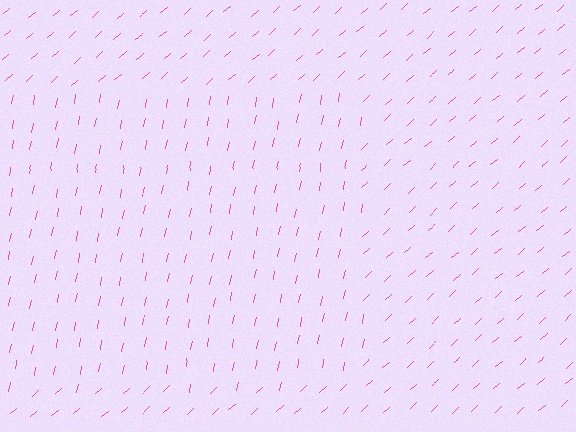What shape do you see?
I see a rectangle.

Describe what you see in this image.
The image is filled with small pink line segments. A rectangle region in the image has lines oriented differently from the surrounding lines, creating a visible texture boundary.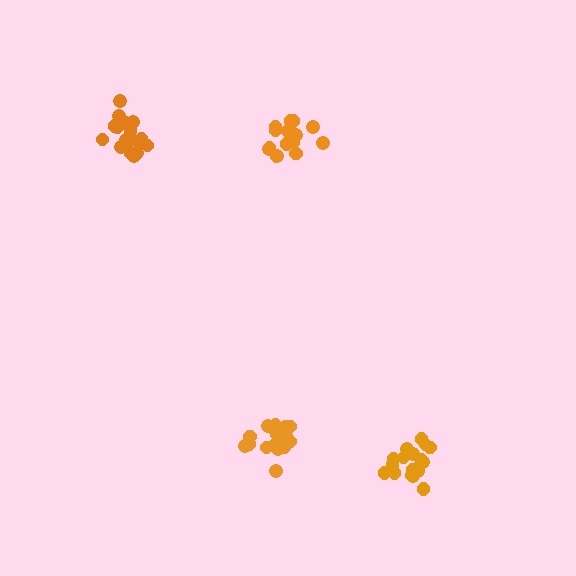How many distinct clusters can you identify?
There are 4 distinct clusters.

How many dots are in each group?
Group 1: 17 dots, Group 2: 18 dots, Group 3: 15 dots, Group 4: 18 dots (68 total).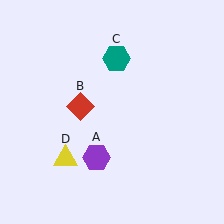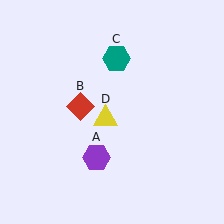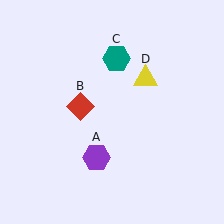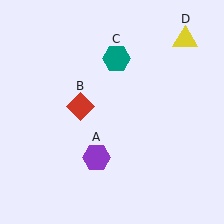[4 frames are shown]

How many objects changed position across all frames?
1 object changed position: yellow triangle (object D).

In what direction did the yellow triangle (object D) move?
The yellow triangle (object D) moved up and to the right.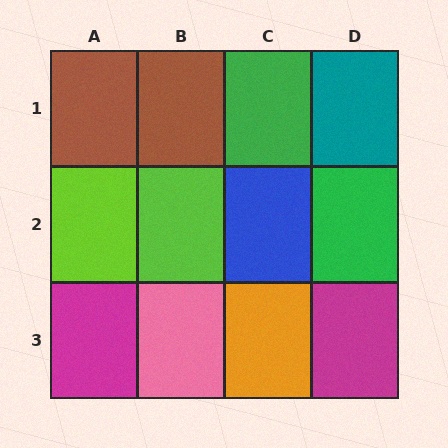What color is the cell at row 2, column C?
Blue.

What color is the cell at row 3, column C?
Orange.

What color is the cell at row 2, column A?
Lime.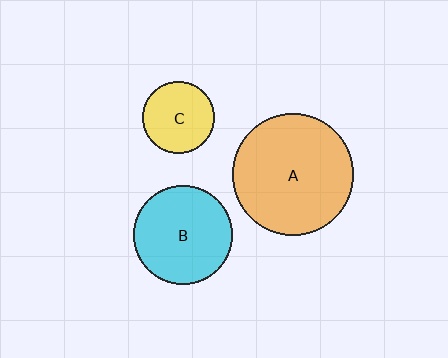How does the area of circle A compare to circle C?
Approximately 2.9 times.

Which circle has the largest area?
Circle A (orange).